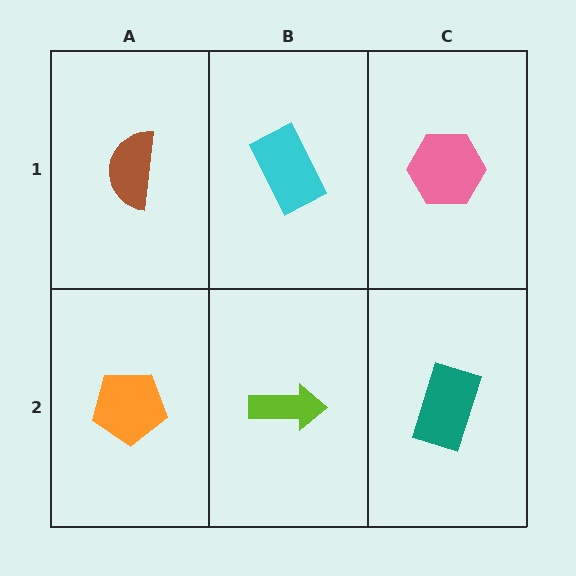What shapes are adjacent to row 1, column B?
A lime arrow (row 2, column B), a brown semicircle (row 1, column A), a pink hexagon (row 1, column C).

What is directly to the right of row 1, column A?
A cyan rectangle.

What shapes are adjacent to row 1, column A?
An orange pentagon (row 2, column A), a cyan rectangle (row 1, column B).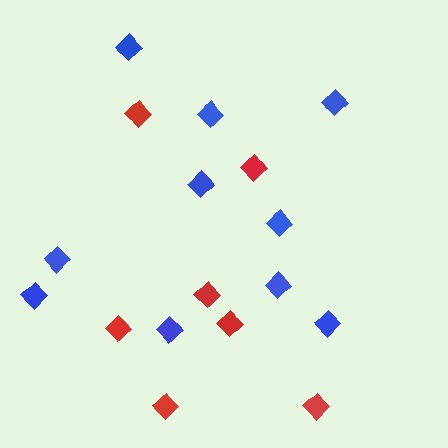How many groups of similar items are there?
There are 2 groups: one group of blue diamonds (10) and one group of red diamonds (7).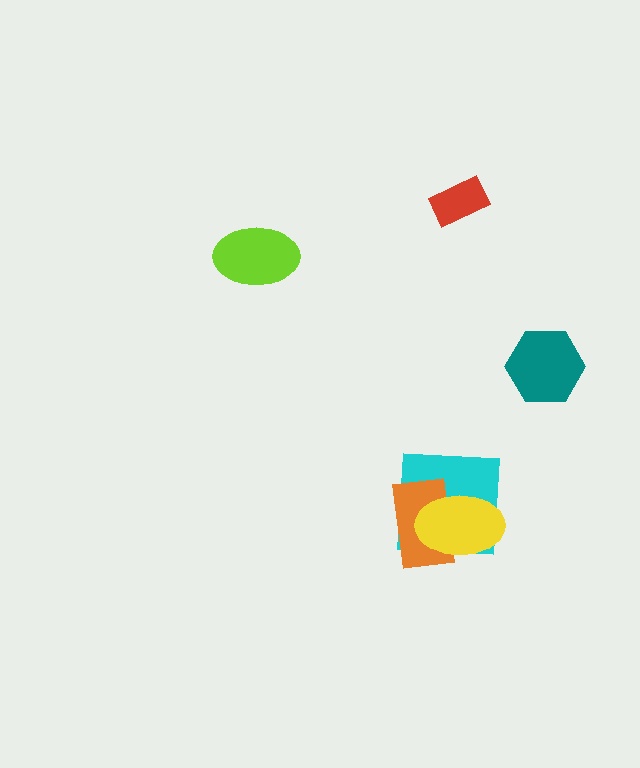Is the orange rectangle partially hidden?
Yes, it is partially covered by another shape.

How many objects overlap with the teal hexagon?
0 objects overlap with the teal hexagon.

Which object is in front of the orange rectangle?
The yellow ellipse is in front of the orange rectangle.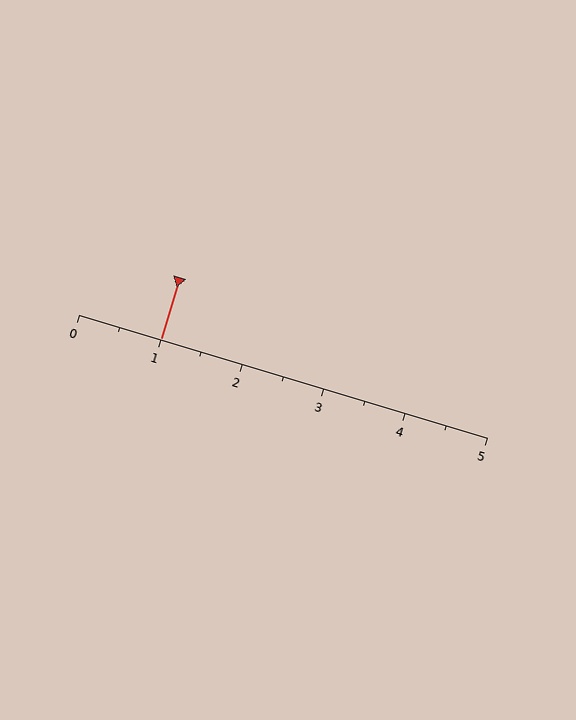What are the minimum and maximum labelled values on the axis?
The axis runs from 0 to 5.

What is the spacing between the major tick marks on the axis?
The major ticks are spaced 1 apart.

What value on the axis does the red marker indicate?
The marker indicates approximately 1.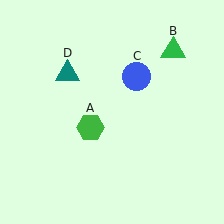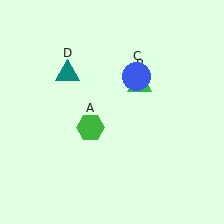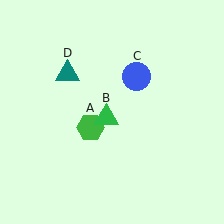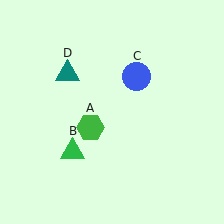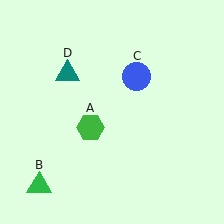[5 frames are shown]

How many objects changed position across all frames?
1 object changed position: green triangle (object B).